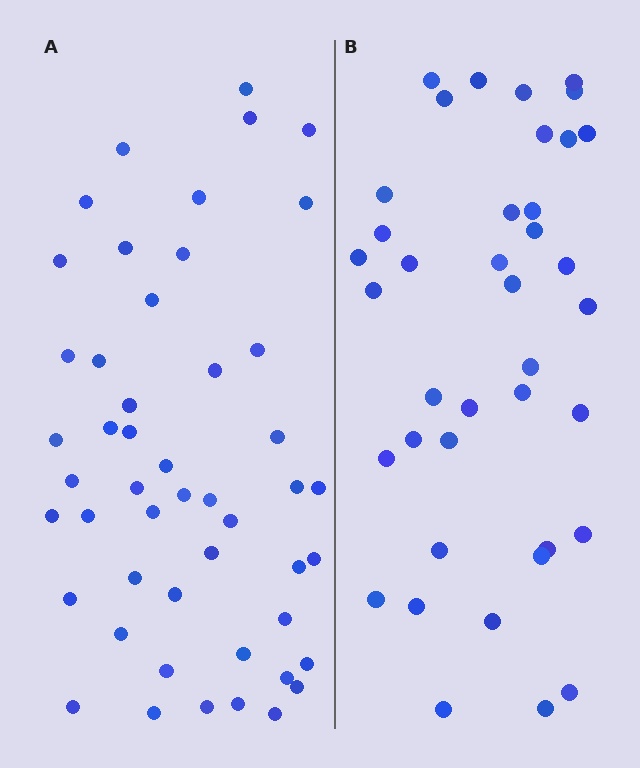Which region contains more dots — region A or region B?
Region A (the left region) has more dots.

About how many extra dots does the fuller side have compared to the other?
Region A has roughly 10 or so more dots than region B.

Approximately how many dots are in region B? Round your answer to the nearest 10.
About 40 dots. (The exact count is 39, which rounds to 40.)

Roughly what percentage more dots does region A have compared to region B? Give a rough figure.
About 25% more.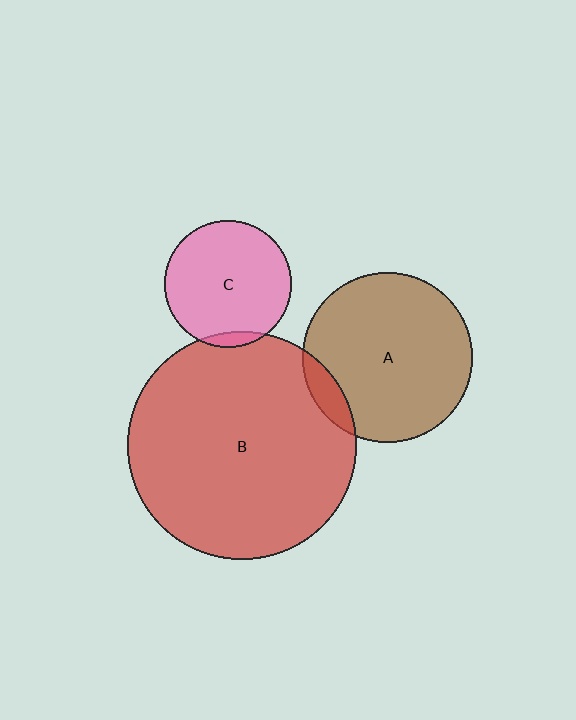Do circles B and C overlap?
Yes.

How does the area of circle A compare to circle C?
Approximately 1.8 times.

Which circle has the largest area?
Circle B (red).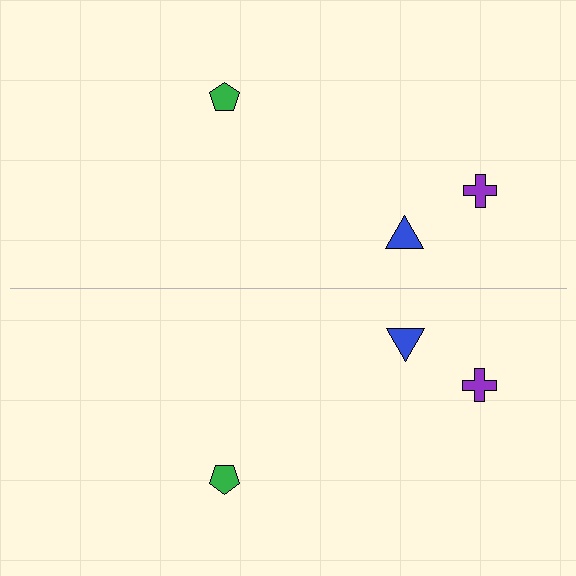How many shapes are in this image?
There are 6 shapes in this image.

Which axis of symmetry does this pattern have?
The pattern has a horizontal axis of symmetry running through the center of the image.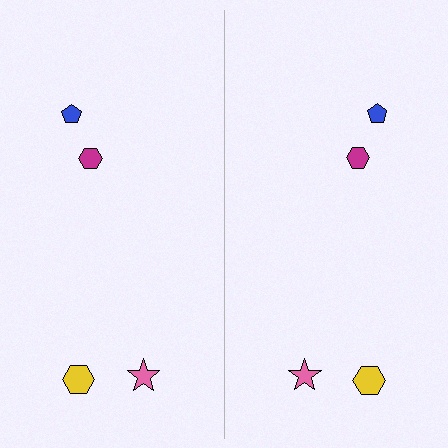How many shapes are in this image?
There are 8 shapes in this image.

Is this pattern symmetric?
Yes, this pattern has bilateral (reflection) symmetry.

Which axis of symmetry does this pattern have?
The pattern has a vertical axis of symmetry running through the center of the image.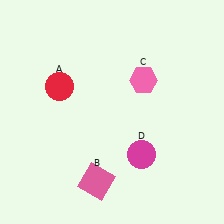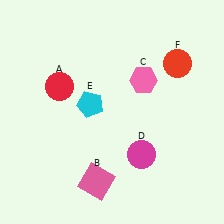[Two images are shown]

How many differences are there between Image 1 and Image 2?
There are 2 differences between the two images.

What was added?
A cyan pentagon (E), a red circle (F) were added in Image 2.